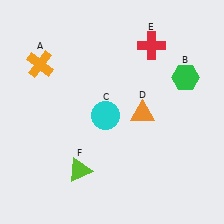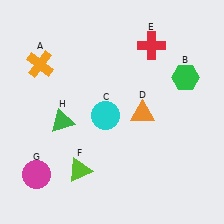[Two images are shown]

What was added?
A magenta circle (G), a green triangle (H) were added in Image 2.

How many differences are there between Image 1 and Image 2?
There are 2 differences between the two images.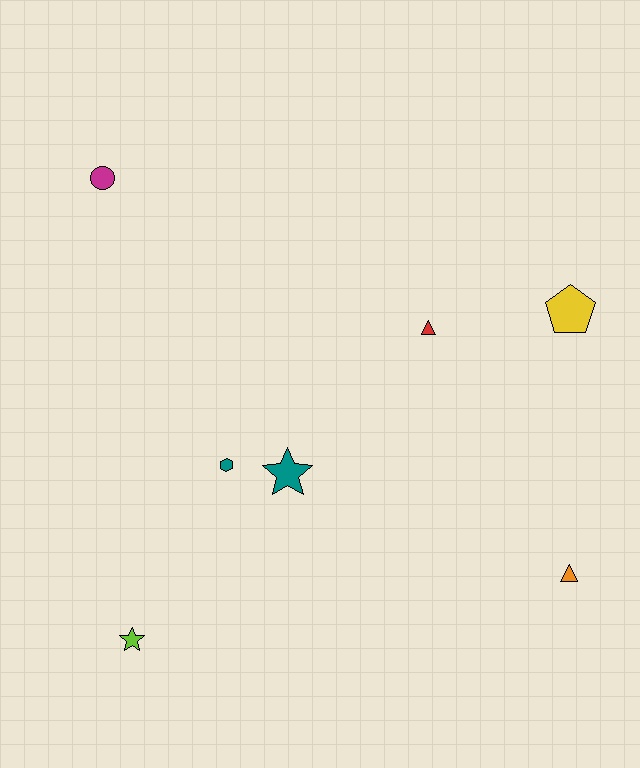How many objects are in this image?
There are 7 objects.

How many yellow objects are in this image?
There is 1 yellow object.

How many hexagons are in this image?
There is 1 hexagon.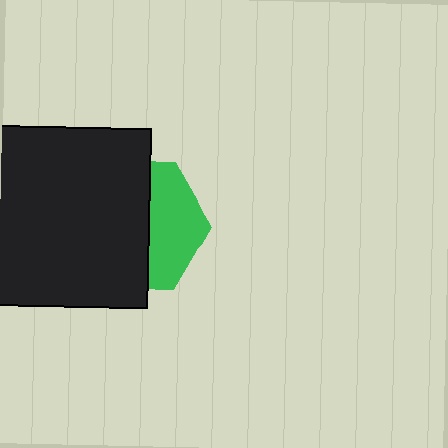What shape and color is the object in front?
The object in front is a black rectangle.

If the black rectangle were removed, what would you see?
You would see the complete green hexagon.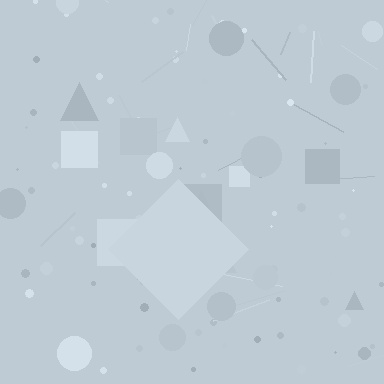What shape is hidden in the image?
A diamond is hidden in the image.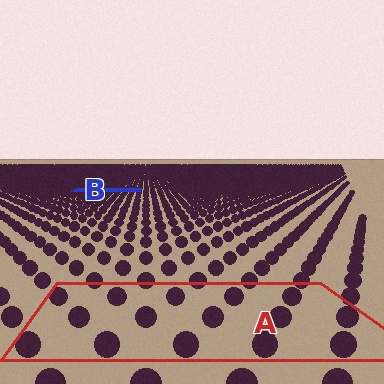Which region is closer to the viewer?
Region A is closer. The texture elements there are larger and more spread out.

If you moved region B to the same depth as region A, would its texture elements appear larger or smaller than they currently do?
They would appear larger. At a closer depth, the same texture elements are projected at a bigger on-screen size.